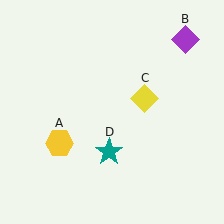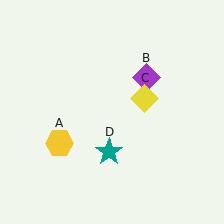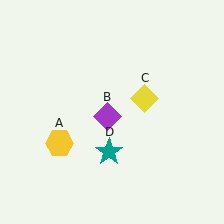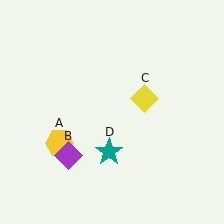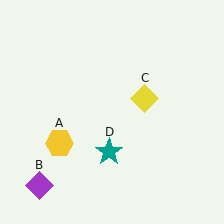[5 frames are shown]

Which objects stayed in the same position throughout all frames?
Yellow hexagon (object A) and yellow diamond (object C) and teal star (object D) remained stationary.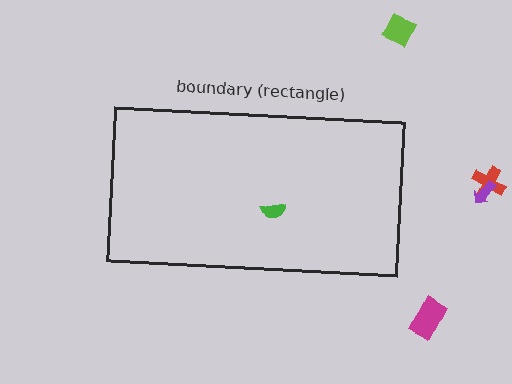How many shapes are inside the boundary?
1 inside, 4 outside.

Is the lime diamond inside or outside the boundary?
Outside.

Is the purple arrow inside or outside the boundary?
Outside.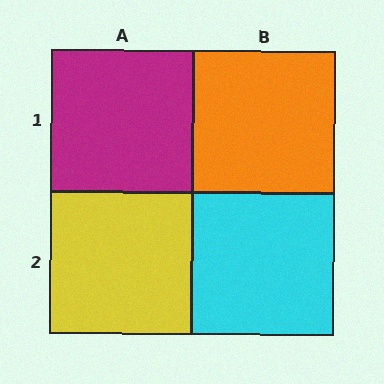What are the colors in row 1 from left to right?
Magenta, orange.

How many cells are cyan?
1 cell is cyan.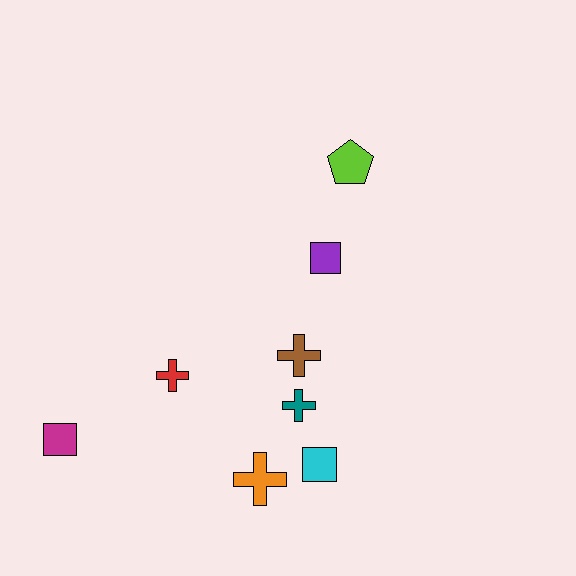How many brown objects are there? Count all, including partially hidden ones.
There is 1 brown object.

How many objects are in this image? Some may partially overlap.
There are 8 objects.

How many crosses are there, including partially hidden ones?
There are 4 crosses.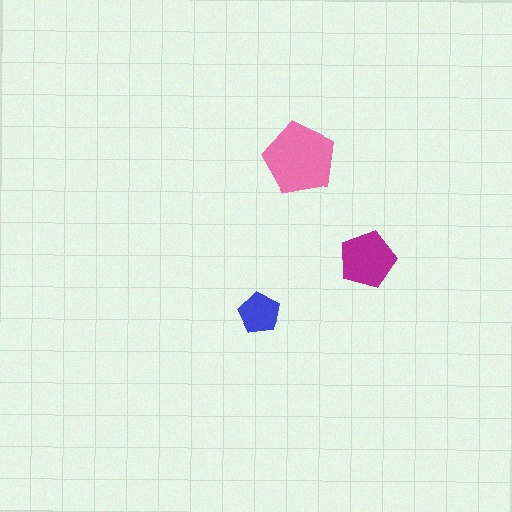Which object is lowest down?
The blue pentagon is bottommost.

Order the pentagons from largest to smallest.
the pink one, the magenta one, the blue one.